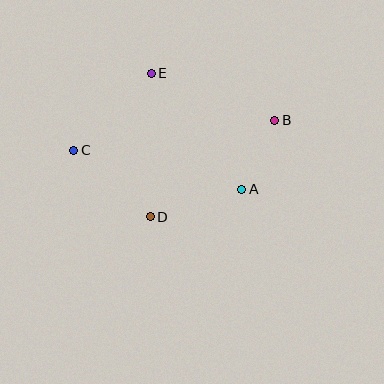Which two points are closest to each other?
Points A and B are closest to each other.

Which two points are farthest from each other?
Points B and C are farthest from each other.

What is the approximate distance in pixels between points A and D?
The distance between A and D is approximately 96 pixels.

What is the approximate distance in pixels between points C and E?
The distance between C and E is approximately 109 pixels.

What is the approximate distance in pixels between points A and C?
The distance between A and C is approximately 172 pixels.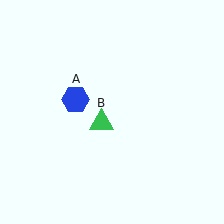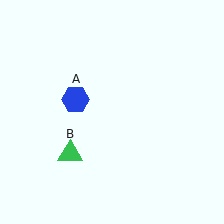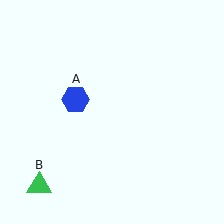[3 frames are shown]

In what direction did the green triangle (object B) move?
The green triangle (object B) moved down and to the left.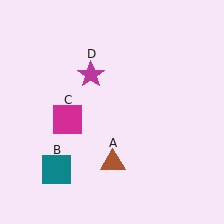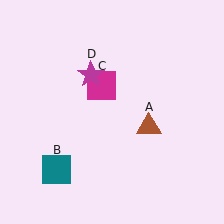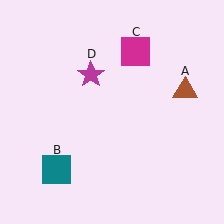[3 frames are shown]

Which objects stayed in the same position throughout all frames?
Teal square (object B) and magenta star (object D) remained stationary.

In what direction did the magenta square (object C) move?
The magenta square (object C) moved up and to the right.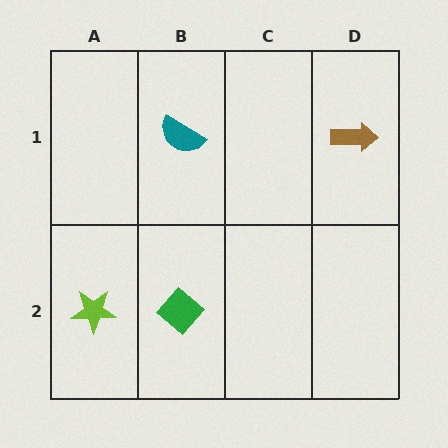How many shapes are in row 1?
2 shapes.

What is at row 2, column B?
A green diamond.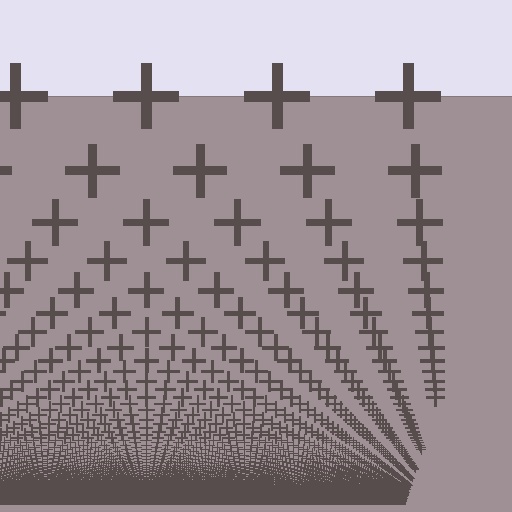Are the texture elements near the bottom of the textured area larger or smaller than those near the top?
Smaller. The gradient is inverted — elements near the bottom are smaller and denser.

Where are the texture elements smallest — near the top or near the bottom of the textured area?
Near the bottom.